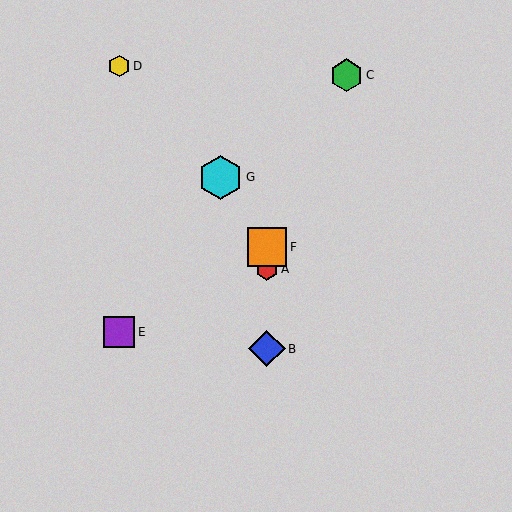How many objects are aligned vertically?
3 objects (A, B, F) are aligned vertically.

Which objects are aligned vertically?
Objects A, B, F are aligned vertically.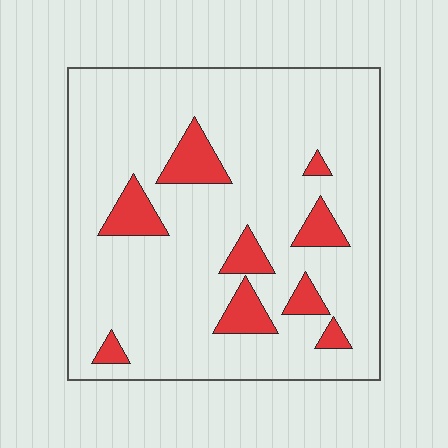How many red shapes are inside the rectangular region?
9.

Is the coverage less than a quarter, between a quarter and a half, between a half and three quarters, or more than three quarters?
Less than a quarter.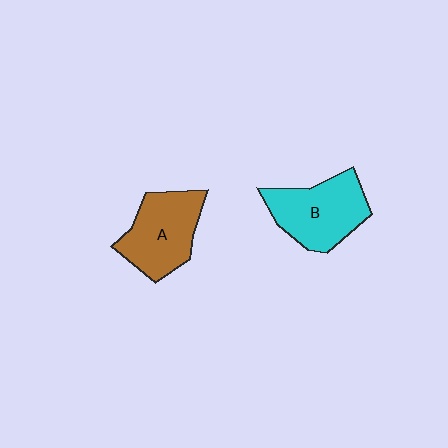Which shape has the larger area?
Shape B (cyan).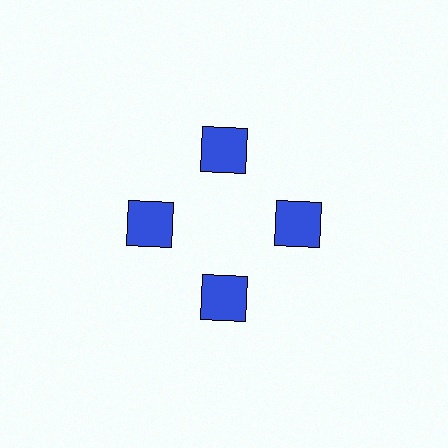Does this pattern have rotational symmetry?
Yes, this pattern has 4-fold rotational symmetry. It looks the same after rotating 90 degrees around the center.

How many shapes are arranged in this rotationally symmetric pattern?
There are 4 shapes, arranged in 4 groups of 1.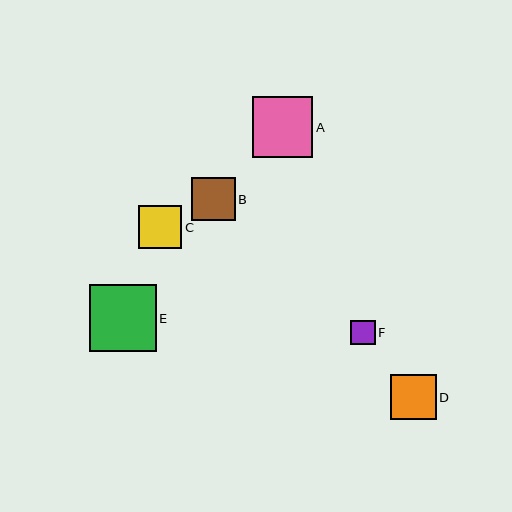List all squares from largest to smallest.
From largest to smallest: E, A, D, C, B, F.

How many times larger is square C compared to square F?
Square C is approximately 1.7 times the size of square F.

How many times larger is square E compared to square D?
Square E is approximately 1.5 times the size of square D.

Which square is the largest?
Square E is the largest with a size of approximately 67 pixels.